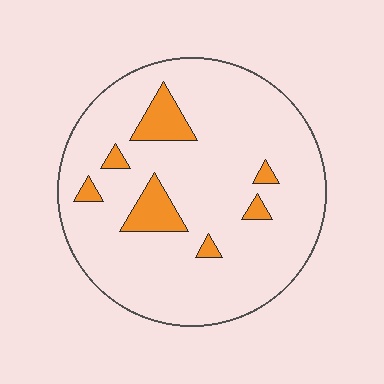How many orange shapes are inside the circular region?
7.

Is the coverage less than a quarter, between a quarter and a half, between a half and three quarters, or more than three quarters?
Less than a quarter.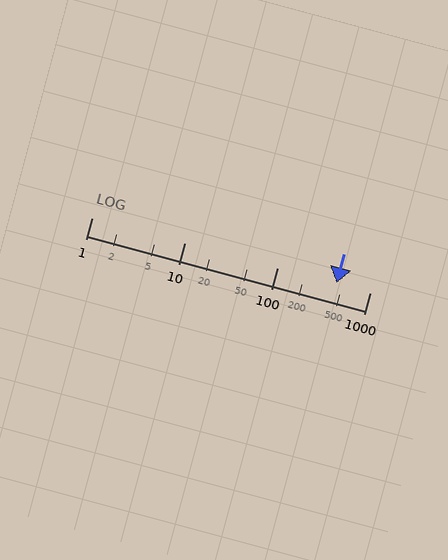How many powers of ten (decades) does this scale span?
The scale spans 3 decades, from 1 to 1000.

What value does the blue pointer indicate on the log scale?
The pointer indicates approximately 440.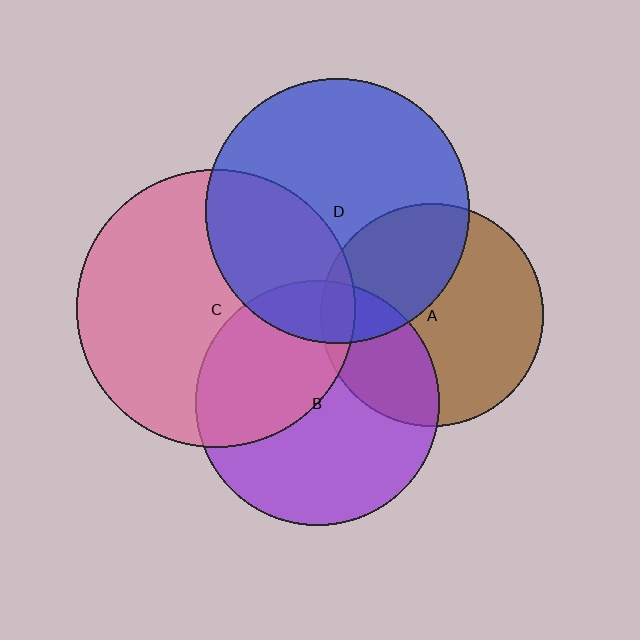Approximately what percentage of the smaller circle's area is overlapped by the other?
Approximately 35%.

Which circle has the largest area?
Circle C (pink).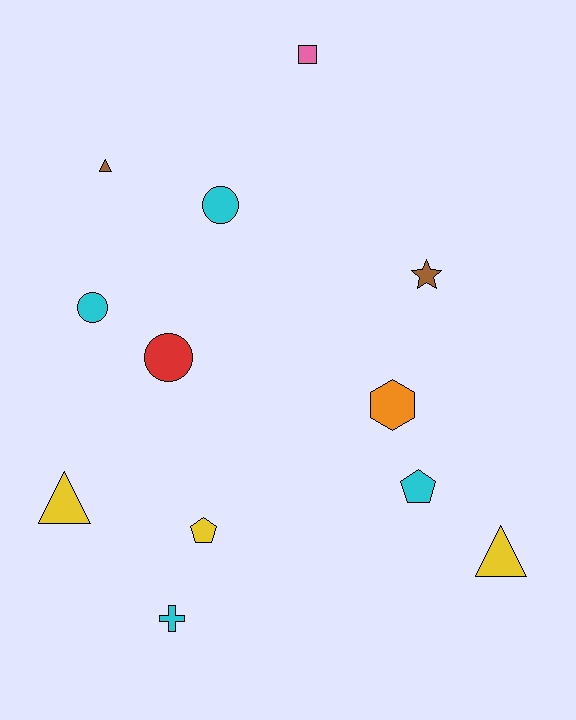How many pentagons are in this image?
There are 2 pentagons.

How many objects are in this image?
There are 12 objects.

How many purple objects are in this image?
There are no purple objects.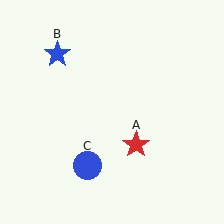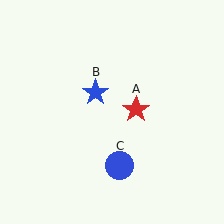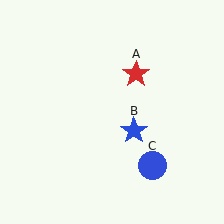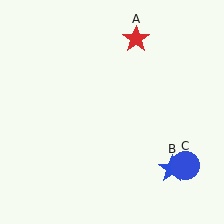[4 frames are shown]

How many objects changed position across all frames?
3 objects changed position: red star (object A), blue star (object B), blue circle (object C).